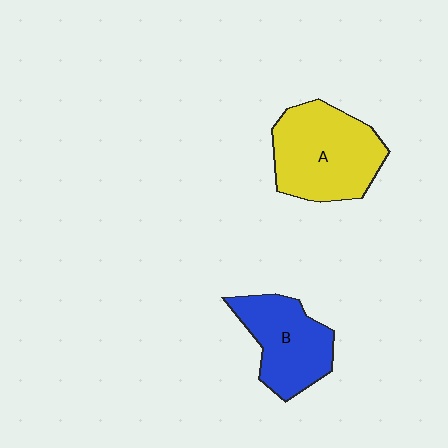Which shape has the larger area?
Shape A (yellow).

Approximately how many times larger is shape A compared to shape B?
Approximately 1.3 times.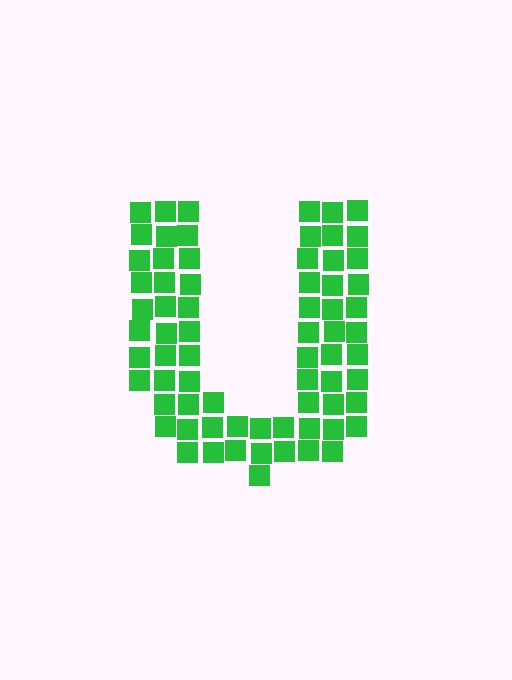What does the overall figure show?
The overall figure shows the letter U.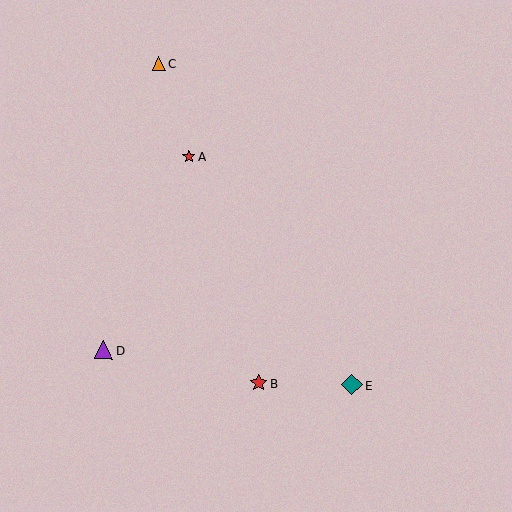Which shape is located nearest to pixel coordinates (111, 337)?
The purple triangle (labeled D) at (103, 350) is nearest to that location.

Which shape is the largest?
The teal diamond (labeled E) is the largest.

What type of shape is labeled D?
Shape D is a purple triangle.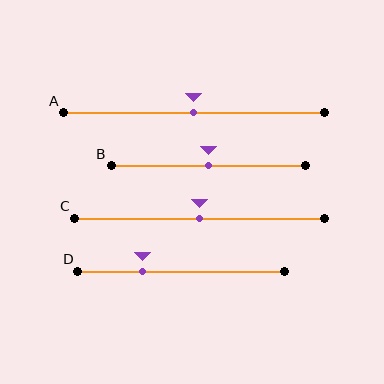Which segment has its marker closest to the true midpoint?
Segment A has its marker closest to the true midpoint.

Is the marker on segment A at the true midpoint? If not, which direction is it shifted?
Yes, the marker on segment A is at the true midpoint.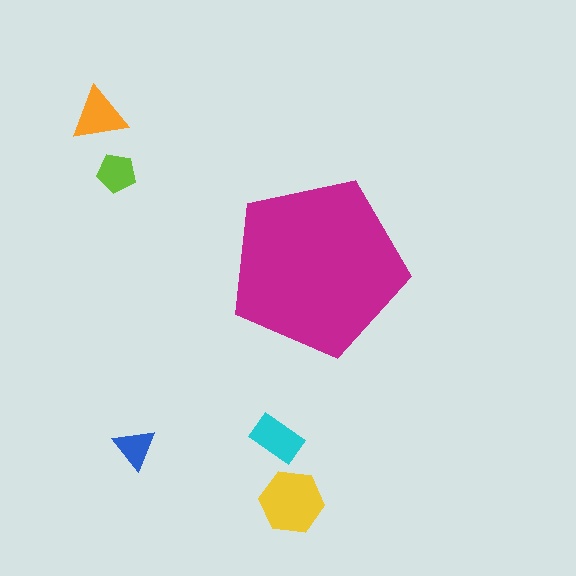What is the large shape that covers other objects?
A magenta pentagon.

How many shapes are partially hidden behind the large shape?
0 shapes are partially hidden.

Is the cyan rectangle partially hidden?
No, the cyan rectangle is fully visible.